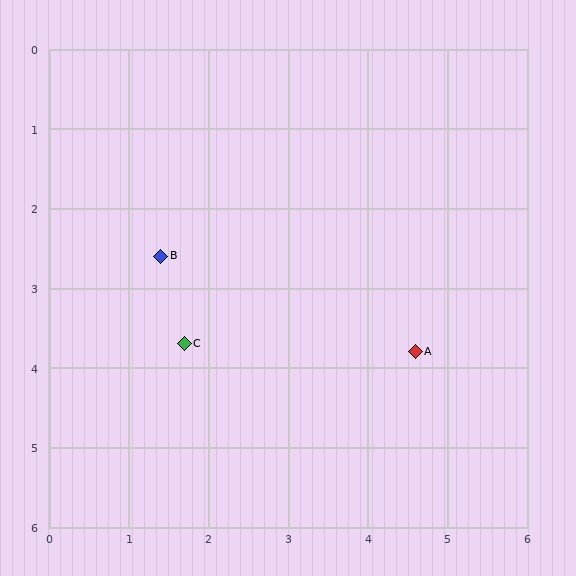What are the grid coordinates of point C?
Point C is at approximately (1.7, 3.7).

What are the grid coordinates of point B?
Point B is at approximately (1.4, 2.6).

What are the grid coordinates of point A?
Point A is at approximately (4.6, 3.8).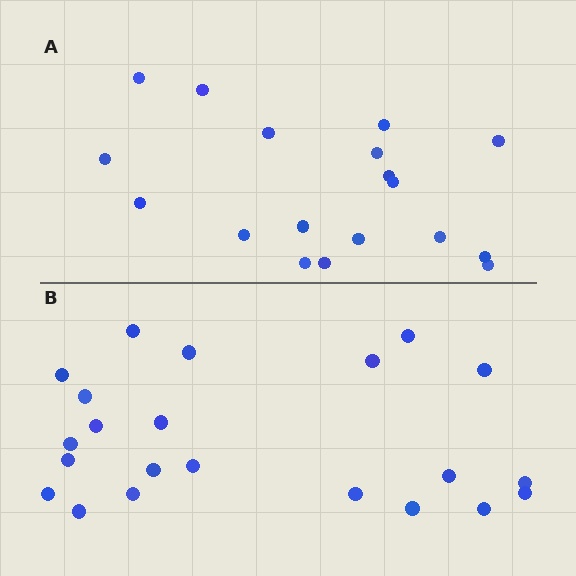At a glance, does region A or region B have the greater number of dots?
Region B (the bottom region) has more dots.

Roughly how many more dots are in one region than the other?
Region B has about 4 more dots than region A.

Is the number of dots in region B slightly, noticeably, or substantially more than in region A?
Region B has only slightly more — the two regions are fairly close. The ratio is roughly 1.2 to 1.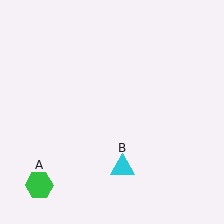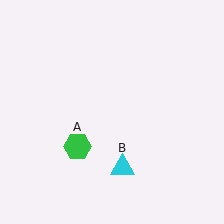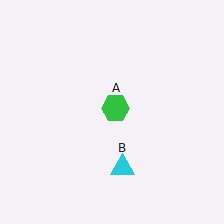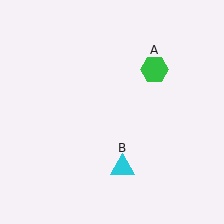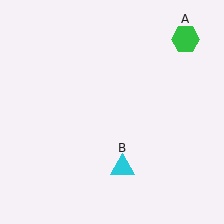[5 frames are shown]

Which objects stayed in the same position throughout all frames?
Cyan triangle (object B) remained stationary.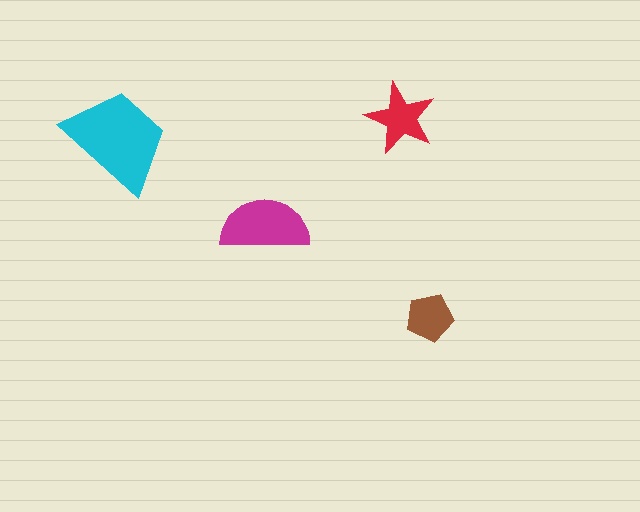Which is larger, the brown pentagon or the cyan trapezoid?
The cyan trapezoid.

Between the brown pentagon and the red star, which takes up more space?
The red star.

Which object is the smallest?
The brown pentagon.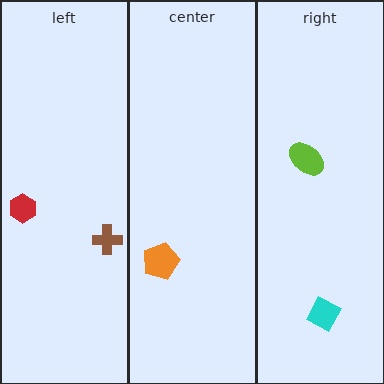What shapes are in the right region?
The lime ellipse, the cyan diamond.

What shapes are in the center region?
The orange pentagon.